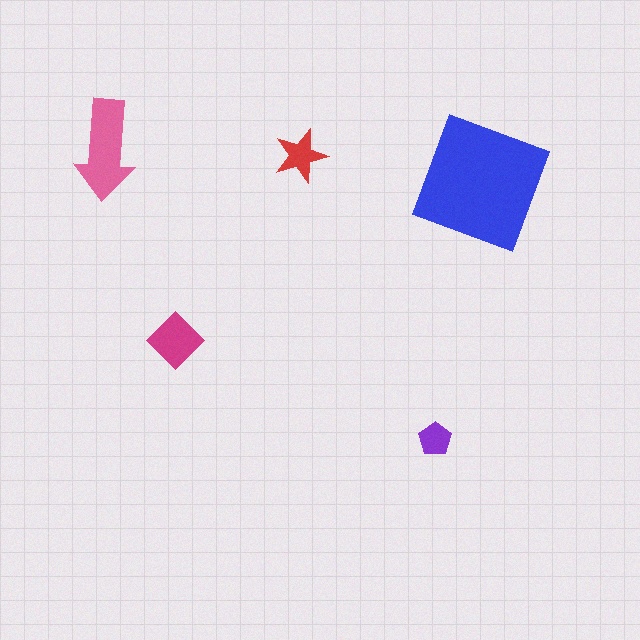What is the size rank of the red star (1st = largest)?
4th.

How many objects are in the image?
There are 5 objects in the image.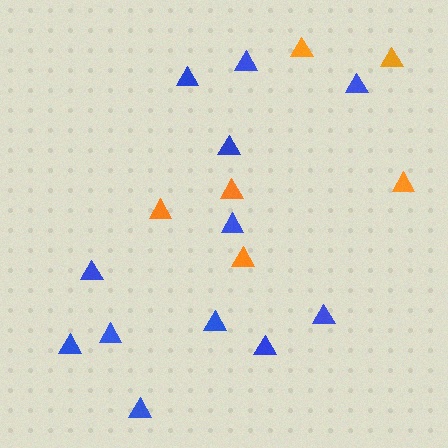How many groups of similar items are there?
There are 2 groups: one group of blue triangles (12) and one group of orange triangles (6).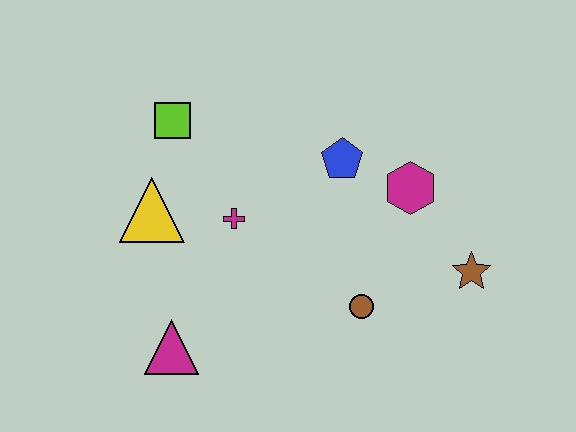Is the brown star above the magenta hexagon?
No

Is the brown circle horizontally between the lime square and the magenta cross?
No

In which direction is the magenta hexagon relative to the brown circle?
The magenta hexagon is above the brown circle.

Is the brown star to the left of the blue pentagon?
No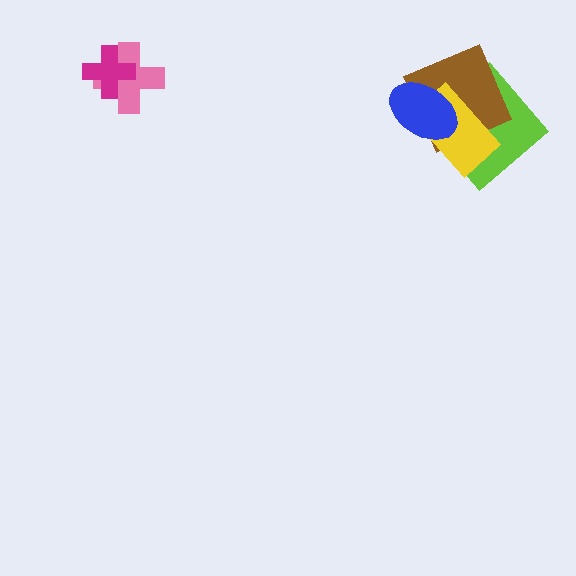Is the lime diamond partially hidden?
Yes, it is partially covered by another shape.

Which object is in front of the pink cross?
The magenta cross is in front of the pink cross.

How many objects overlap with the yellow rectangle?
3 objects overlap with the yellow rectangle.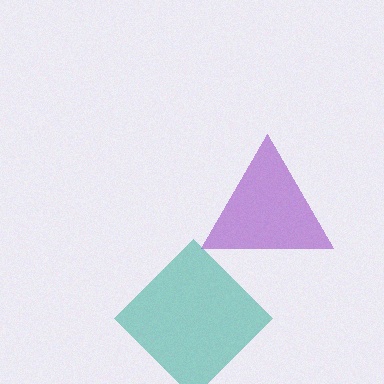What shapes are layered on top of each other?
The layered shapes are: a teal diamond, a purple triangle.